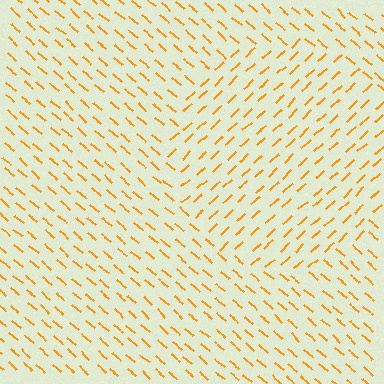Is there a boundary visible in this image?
Yes, there is a texture boundary formed by a change in line orientation.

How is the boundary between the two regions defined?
The boundary is defined purely by a change in line orientation (approximately 84 degrees difference). All lines are the same color and thickness.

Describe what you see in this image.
The image is filled with small orange line segments. A circle region in the image has lines oriented differently from the surrounding lines, creating a visible texture boundary.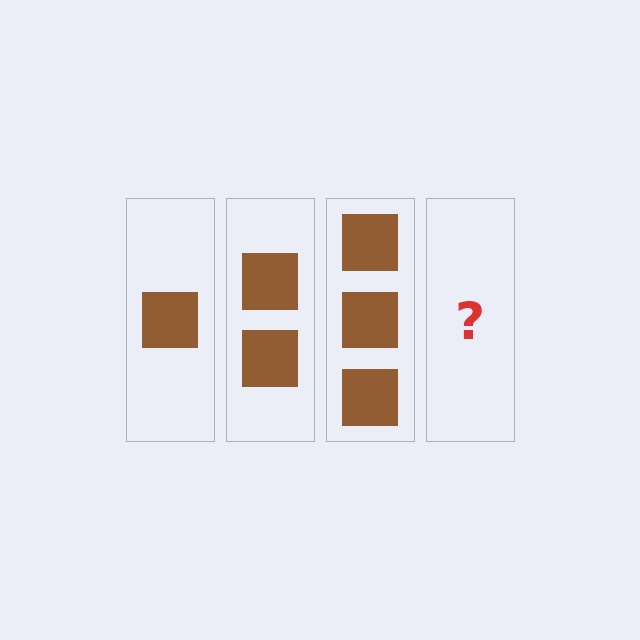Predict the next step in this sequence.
The next step is 4 squares.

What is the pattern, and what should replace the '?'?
The pattern is that each step adds one more square. The '?' should be 4 squares.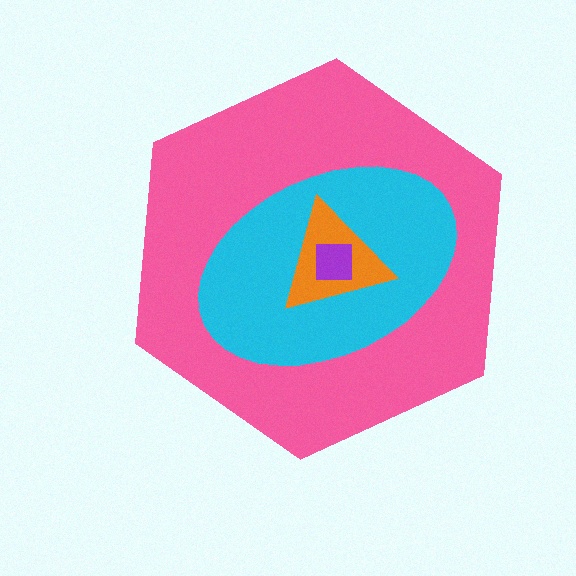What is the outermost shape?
The pink hexagon.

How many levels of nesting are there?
4.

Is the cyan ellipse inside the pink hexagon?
Yes.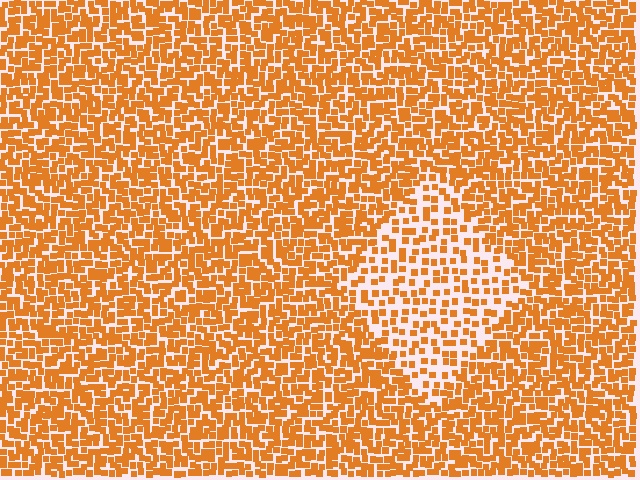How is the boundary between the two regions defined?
The boundary is defined by a change in element density (approximately 2.0x ratio). All elements are the same color, size, and shape.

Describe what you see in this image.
The image contains small orange elements arranged at two different densities. A diamond-shaped region is visible where the elements are less densely packed than the surrounding area.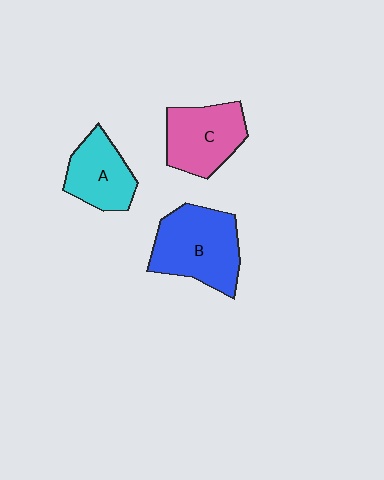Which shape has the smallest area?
Shape A (cyan).